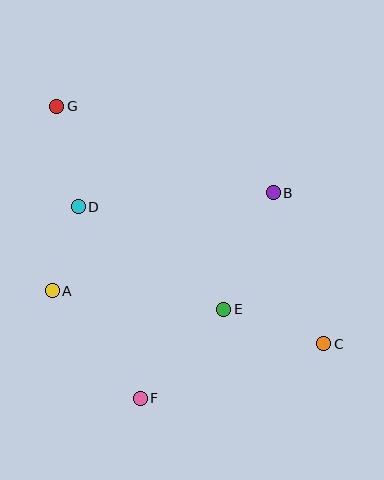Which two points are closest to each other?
Points A and D are closest to each other.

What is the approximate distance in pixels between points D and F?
The distance between D and F is approximately 201 pixels.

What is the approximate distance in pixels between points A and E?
The distance between A and E is approximately 172 pixels.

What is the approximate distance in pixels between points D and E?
The distance between D and E is approximately 178 pixels.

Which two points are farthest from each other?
Points C and G are farthest from each other.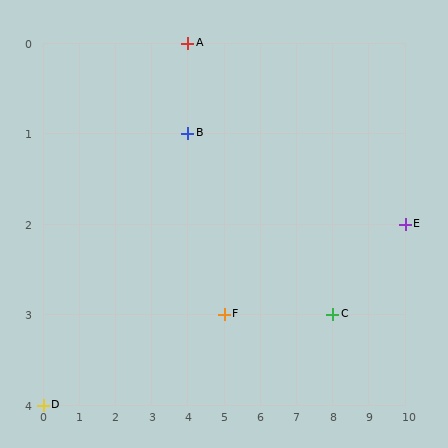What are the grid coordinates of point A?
Point A is at grid coordinates (4, 0).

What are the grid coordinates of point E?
Point E is at grid coordinates (10, 2).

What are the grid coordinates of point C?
Point C is at grid coordinates (8, 3).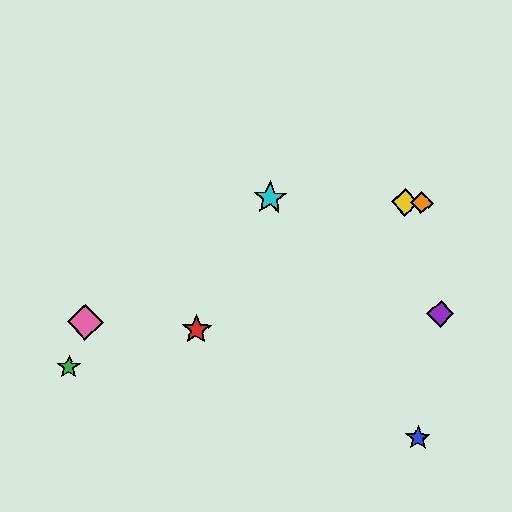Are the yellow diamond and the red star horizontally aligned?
No, the yellow diamond is at y≈202 and the red star is at y≈330.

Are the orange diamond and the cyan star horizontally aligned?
Yes, both are at y≈203.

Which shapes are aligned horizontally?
The yellow diamond, the orange diamond, the cyan star are aligned horizontally.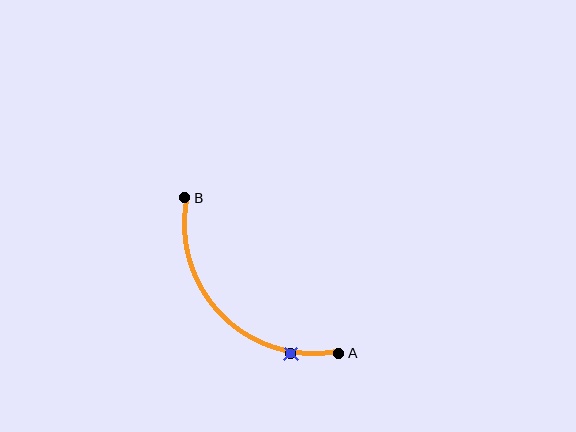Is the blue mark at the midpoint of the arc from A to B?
No. The blue mark lies on the arc but is closer to endpoint A. The arc midpoint would be at the point on the curve equidistant along the arc from both A and B.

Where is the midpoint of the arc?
The arc midpoint is the point on the curve farthest from the straight line joining A and B. It sits below and to the left of that line.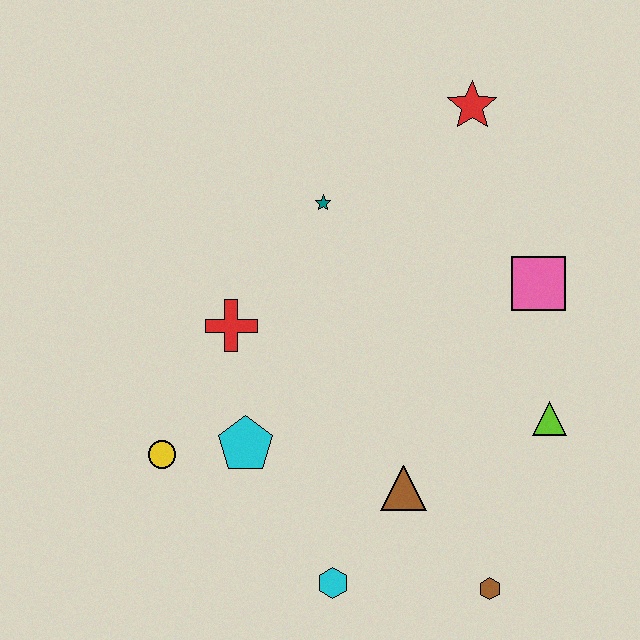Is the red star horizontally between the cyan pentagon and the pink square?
Yes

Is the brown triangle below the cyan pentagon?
Yes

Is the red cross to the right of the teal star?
No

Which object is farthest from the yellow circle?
The red star is farthest from the yellow circle.